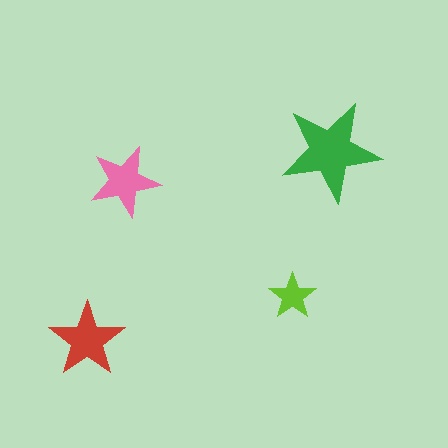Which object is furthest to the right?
The green star is rightmost.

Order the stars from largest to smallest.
the green one, the red one, the pink one, the lime one.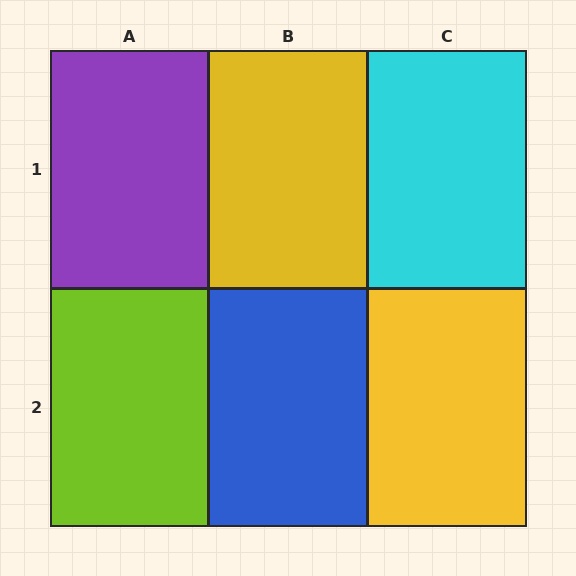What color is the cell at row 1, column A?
Purple.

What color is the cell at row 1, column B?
Yellow.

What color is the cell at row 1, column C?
Cyan.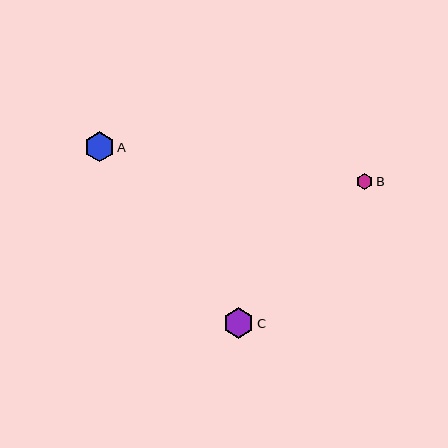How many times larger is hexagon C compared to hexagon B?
Hexagon C is approximately 1.9 times the size of hexagon B.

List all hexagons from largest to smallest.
From largest to smallest: A, C, B.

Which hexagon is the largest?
Hexagon A is the largest with a size of approximately 30 pixels.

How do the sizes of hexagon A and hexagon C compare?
Hexagon A and hexagon C are approximately the same size.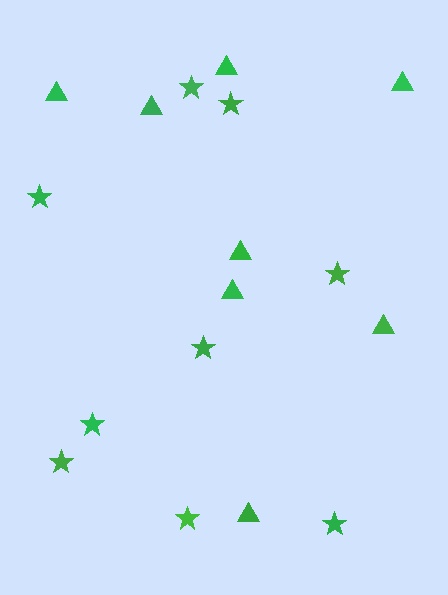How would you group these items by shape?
There are 2 groups: one group of triangles (8) and one group of stars (9).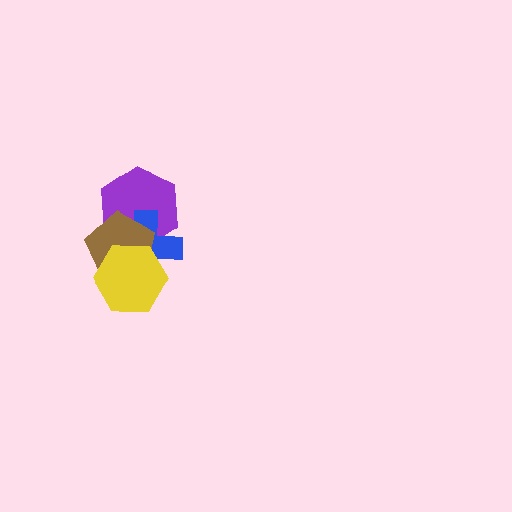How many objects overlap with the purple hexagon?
3 objects overlap with the purple hexagon.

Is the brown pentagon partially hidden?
Yes, it is partially covered by another shape.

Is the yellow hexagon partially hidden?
No, no other shape covers it.